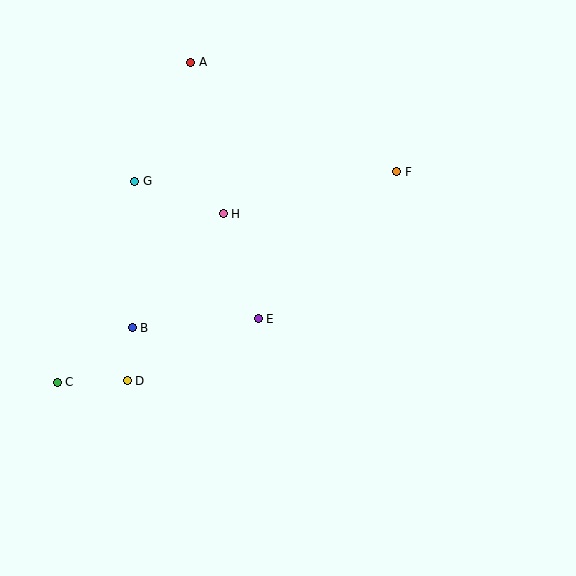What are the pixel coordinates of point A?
Point A is at (191, 62).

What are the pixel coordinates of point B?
Point B is at (132, 328).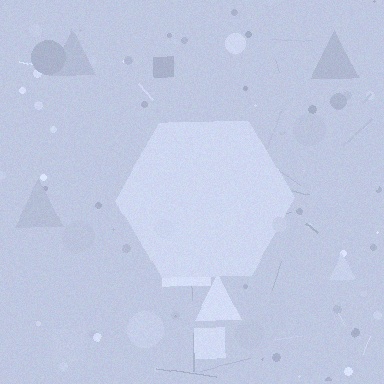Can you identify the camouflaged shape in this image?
The camouflaged shape is a hexagon.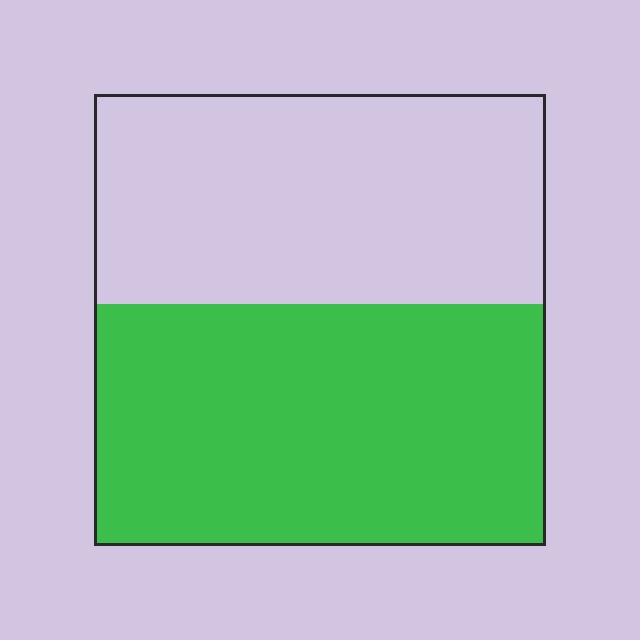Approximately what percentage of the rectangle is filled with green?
Approximately 55%.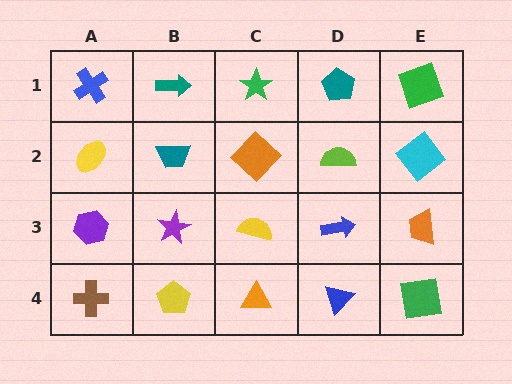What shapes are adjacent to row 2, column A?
A blue cross (row 1, column A), a purple hexagon (row 3, column A), a teal trapezoid (row 2, column B).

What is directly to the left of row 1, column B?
A blue cross.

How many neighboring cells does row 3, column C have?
4.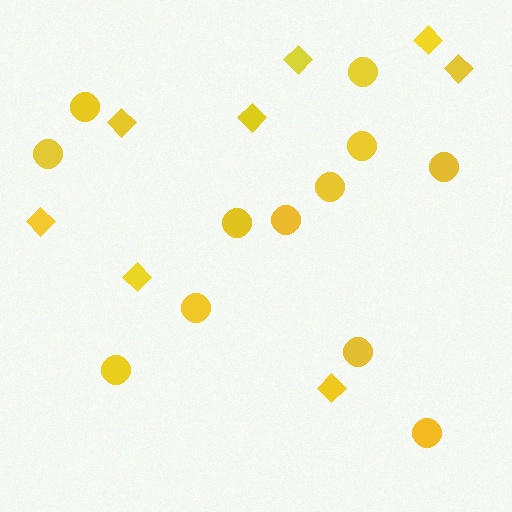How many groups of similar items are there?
There are 2 groups: one group of circles (12) and one group of diamonds (8).